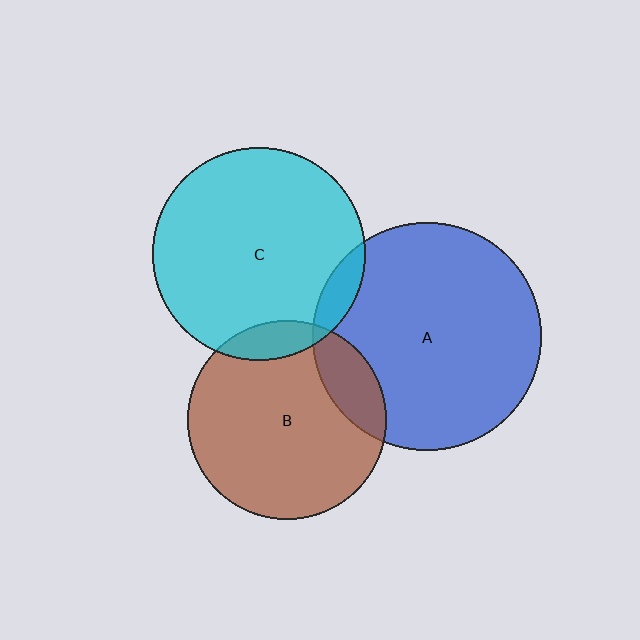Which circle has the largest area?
Circle A (blue).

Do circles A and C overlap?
Yes.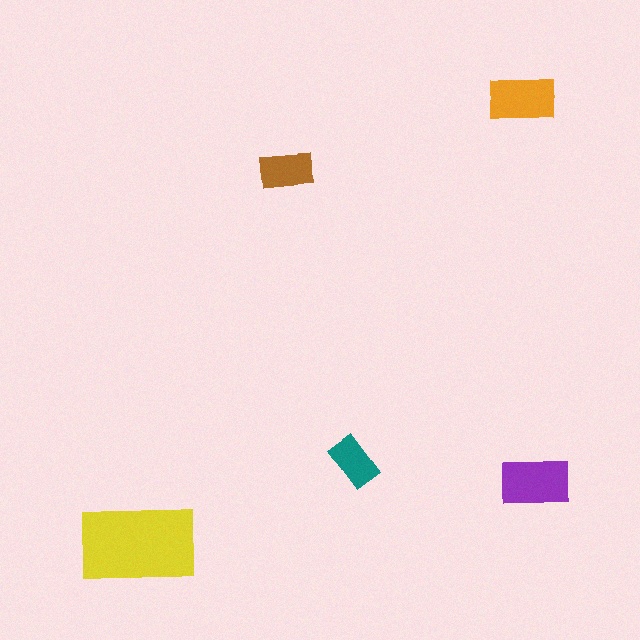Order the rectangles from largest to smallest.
the yellow one, the purple one, the orange one, the brown one, the teal one.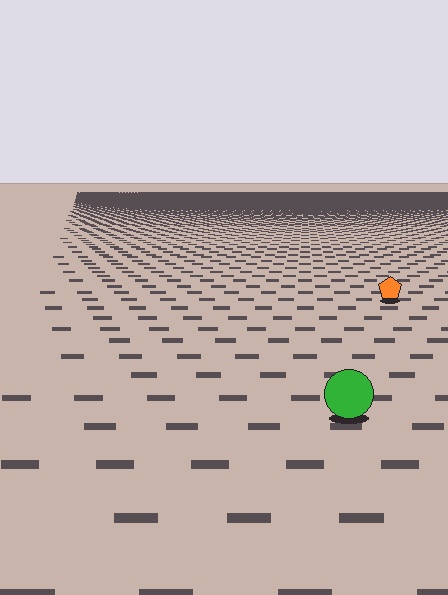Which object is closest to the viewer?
The green circle is closest. The texture marks near it are larger and more spread out.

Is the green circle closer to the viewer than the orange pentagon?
Yes. The green circle is closer — you can tell from the texture gradient: the ground texture is coarser near it.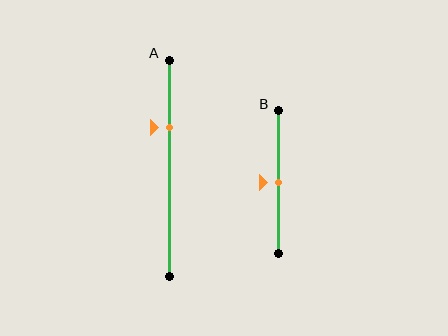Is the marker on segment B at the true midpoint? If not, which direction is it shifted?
Yes, the marker on segment B is at the true midpoint.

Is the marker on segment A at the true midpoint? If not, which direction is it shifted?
No, the marker on segment A is shifted upward by about 19% of the segment length.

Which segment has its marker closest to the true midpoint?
Segment B has its marker closest to the true midpoint.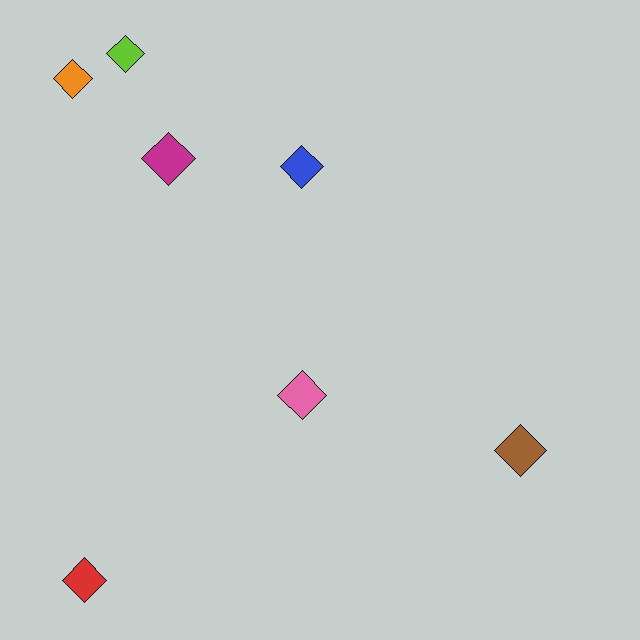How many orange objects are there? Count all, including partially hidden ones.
There is 1 orange object.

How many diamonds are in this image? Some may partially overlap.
There are 7 diamonds.